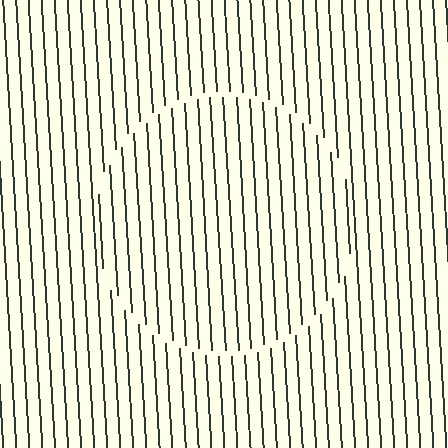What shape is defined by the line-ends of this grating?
An illusory circle. The interior of the shape contains the same grating, shifted by half a period — the contour is defined by the phase discontinuity where line-ends from the inner and outer gratings abut.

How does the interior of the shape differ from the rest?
The interior of the shape contains the same grating, shifted by half a period — the contour is defined by the phase discontinuity where line-ends from the inner and outer gratings abut.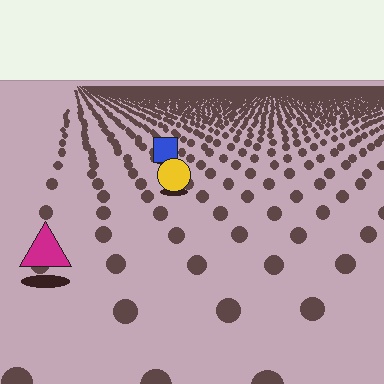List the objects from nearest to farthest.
From nearest to farthest: the magenta triangle, the yellow circle, the blue square.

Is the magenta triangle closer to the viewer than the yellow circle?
Yes. The magenta triangle is closer — you can tell from the texture gradient: the ground texture is coarser near it.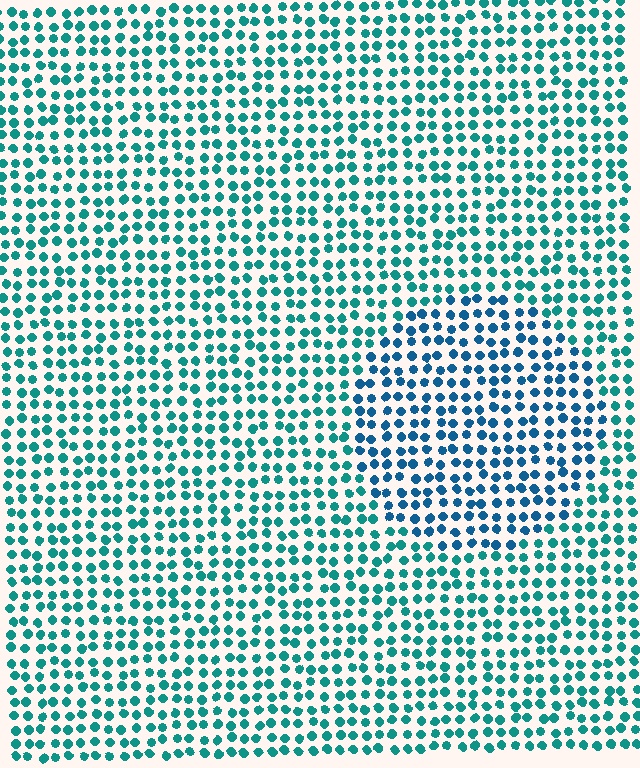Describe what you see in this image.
The image is filled with small teal elements in a uniform arrangement. A circle-shaped region is visible where the elements are tinted to a slightly different hue, forming a subtle color boundary.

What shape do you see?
I see a circle.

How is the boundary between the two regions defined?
The boundary is defined purely by a slight shift in hue (about 30 degrees). Spacing, size, and orientation are identical on both sides.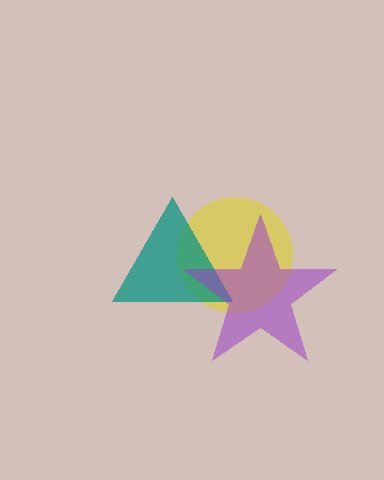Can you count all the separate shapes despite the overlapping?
Yes, there are 3 separate shapes.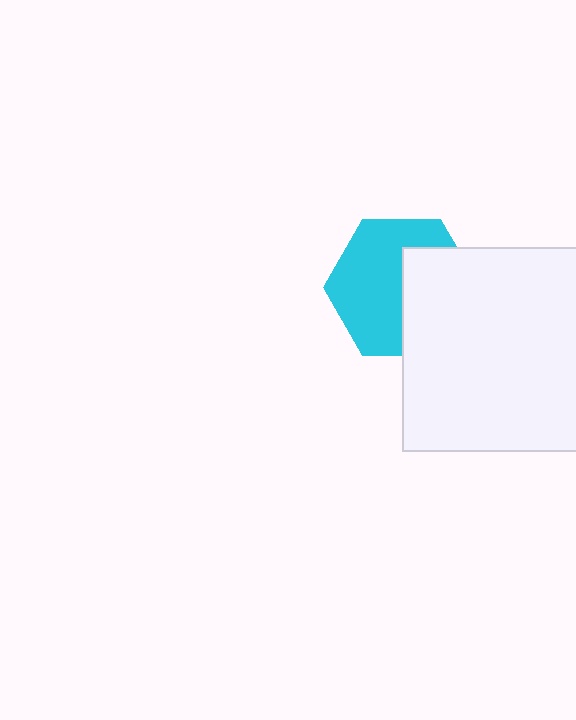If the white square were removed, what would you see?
You would see the complete cyan hexagon.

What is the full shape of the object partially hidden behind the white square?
The partially hidden object is a cyan hexagon.